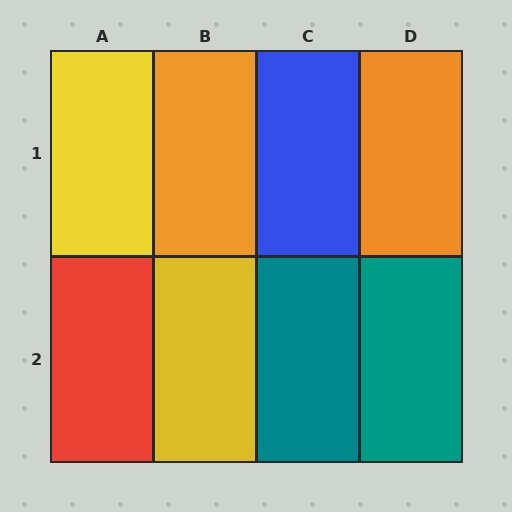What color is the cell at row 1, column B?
Orange.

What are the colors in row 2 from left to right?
Red, yellow, teal, teal.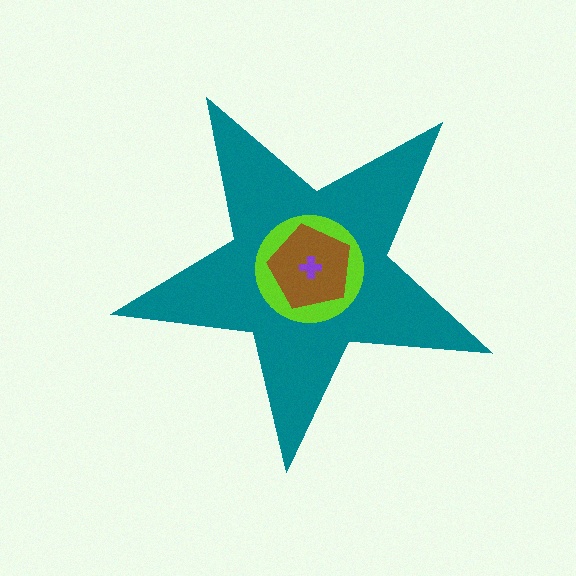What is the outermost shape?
The teal star.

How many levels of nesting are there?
4.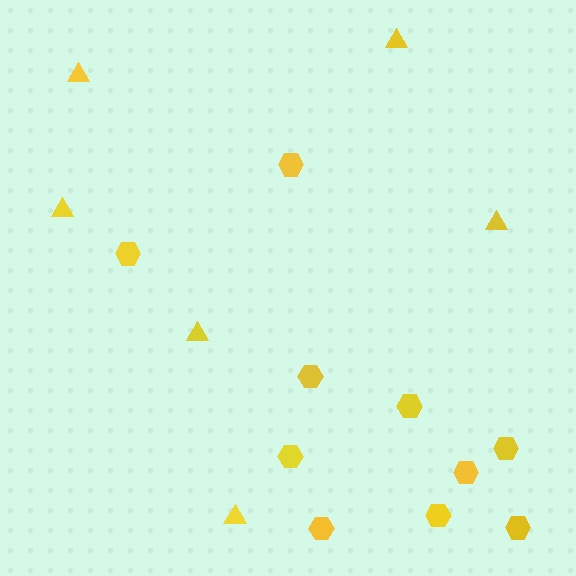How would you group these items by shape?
There are 2 groups: one group of triangles (6) and one group of hexagons (10).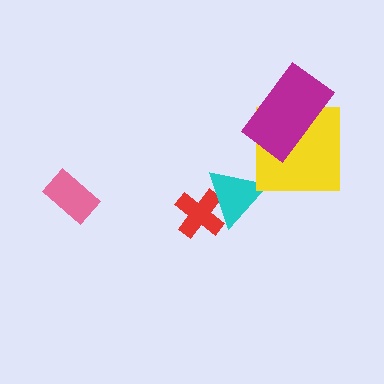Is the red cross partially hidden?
Yes, it is partially covered by another shape.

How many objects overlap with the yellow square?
1 object overlaps with the yellow square.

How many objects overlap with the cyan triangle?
1 object overlaps with the cyan triangle.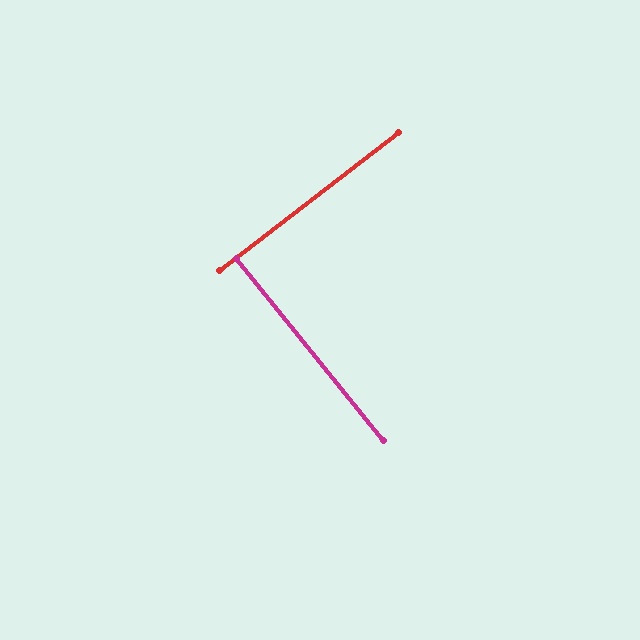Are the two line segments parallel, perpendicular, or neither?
Perpendicular — they meet at approximately 89°.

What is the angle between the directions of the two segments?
Approximately 89 degrees.